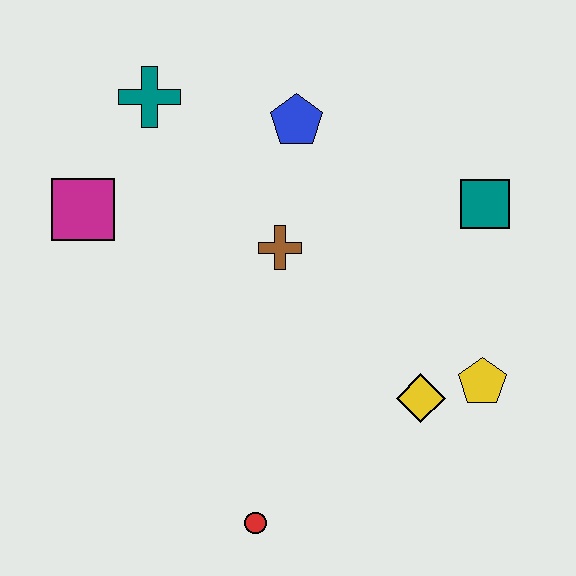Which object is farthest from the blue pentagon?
The red circle is farthest from the blue pentagon.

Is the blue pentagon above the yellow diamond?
Yes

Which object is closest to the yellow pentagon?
The yellow diamond is closest to the yellow pentagon.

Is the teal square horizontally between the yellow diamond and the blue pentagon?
No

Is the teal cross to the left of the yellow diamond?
Yes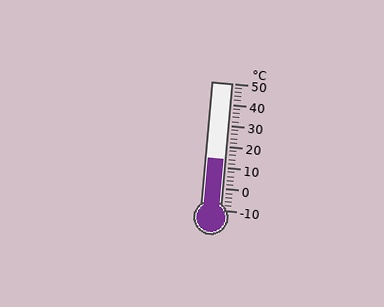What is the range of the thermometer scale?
The thermometer scale ranges from -10°C to 50°C.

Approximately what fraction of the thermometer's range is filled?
The thermometer is filled to approximately 40% of its range.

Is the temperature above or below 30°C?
The temperature is below 30°C.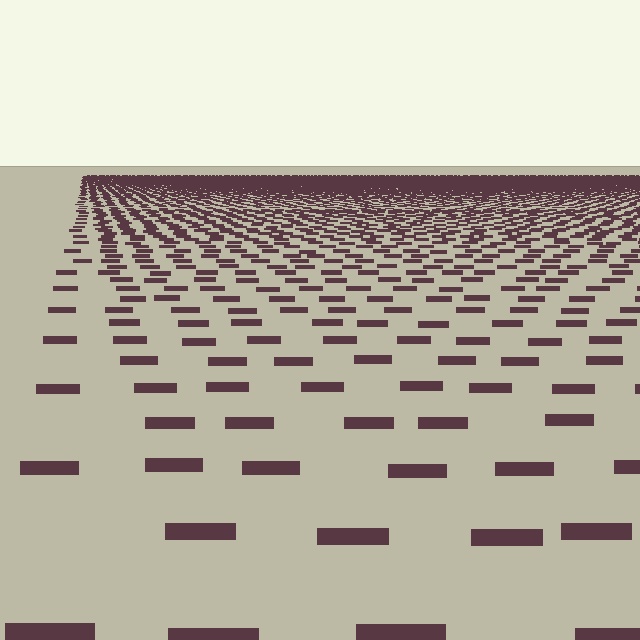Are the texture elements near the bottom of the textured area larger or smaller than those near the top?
Larger. Near the bottom, elements are closer to the viewer and appear at a bigger on-screen size.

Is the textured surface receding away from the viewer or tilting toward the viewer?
The surface is receding away from the viewer. Texture elements get smaller and denser toward the top.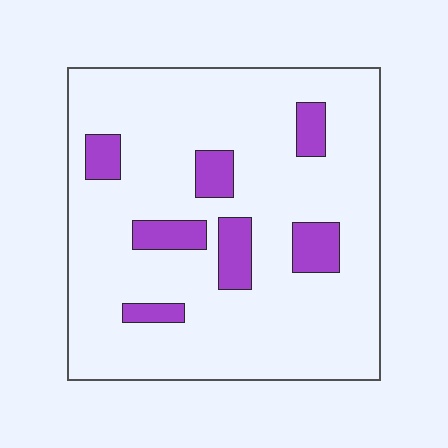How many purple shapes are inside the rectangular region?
7.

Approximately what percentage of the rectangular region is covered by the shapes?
Approximately 15%.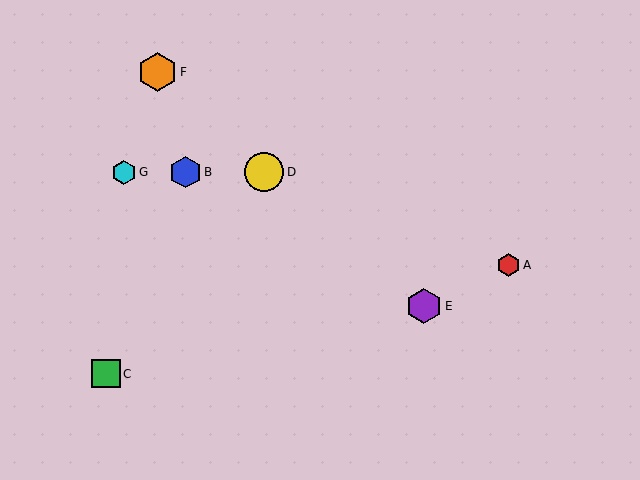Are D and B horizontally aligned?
Yes, both are at y≈172.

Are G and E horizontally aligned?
No, G is at y≈172 and E is at y≈306.